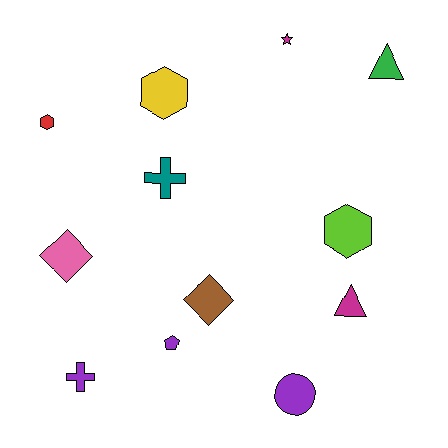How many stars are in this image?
There is 1 star.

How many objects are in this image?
There are 12 objects.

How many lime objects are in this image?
There is 1 lime object.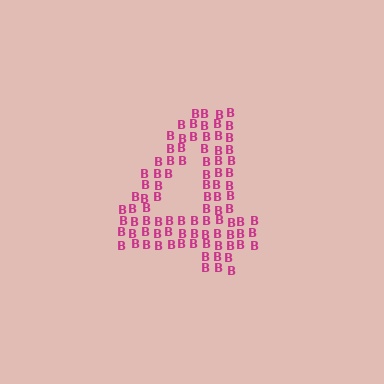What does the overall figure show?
The overall figure shows the digit 4.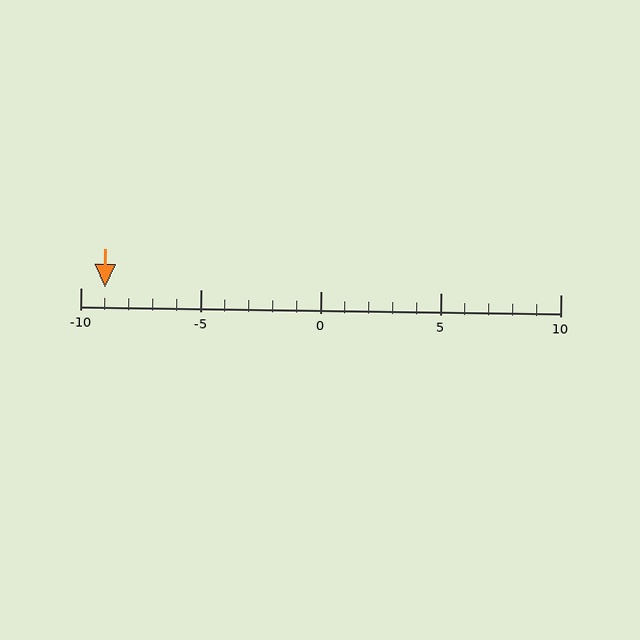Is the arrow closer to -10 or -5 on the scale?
The arrow is closer to -10.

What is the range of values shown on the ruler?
The ruler shows values from -10 to 10.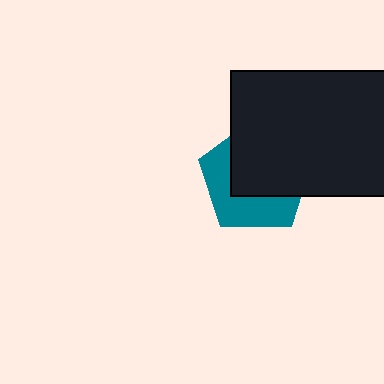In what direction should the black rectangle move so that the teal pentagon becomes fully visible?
The black rectangle should move toward the upper-right. That is the shortest direction to clear the overlap and leave the teal pentagon fully visible.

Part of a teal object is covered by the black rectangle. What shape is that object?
It is a pentagon.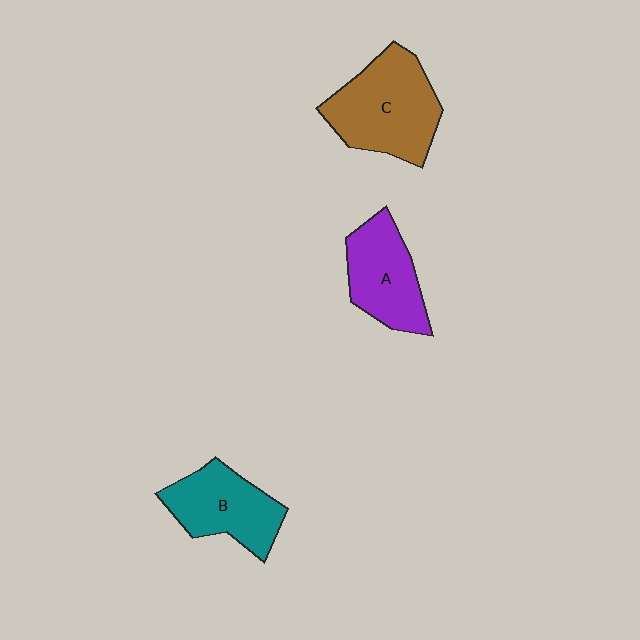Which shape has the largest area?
Shape C (brown).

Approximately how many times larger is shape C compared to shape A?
Approximately 1.4 times.